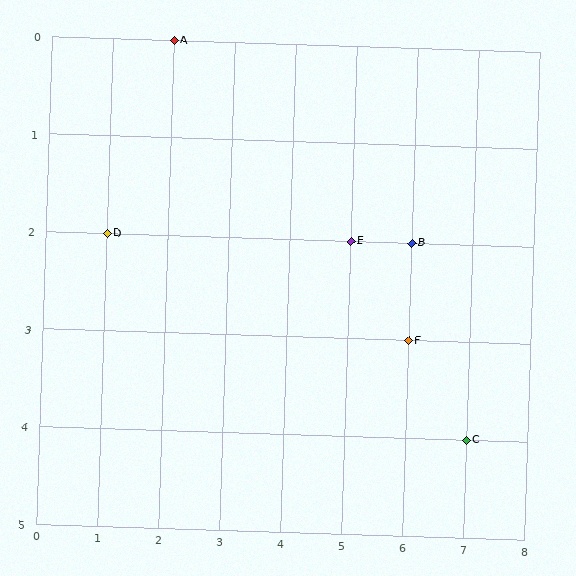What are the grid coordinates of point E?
Point E is at grid coordinates (5, 2).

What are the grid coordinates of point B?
Point B is at grid coordinates (6, 2).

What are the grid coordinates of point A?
Point A is at grid coordinates (2, 0).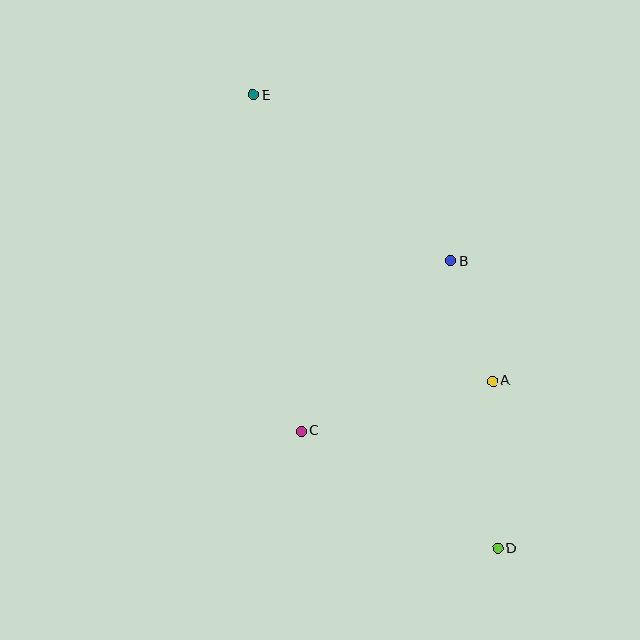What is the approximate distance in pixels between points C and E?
The distance between C and E is approximately 339 pixels.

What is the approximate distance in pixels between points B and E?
The distance between B and E is approximately 258 pixels.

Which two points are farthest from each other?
Points D and E are farthest from each other.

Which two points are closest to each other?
Points A and B are closest to each other.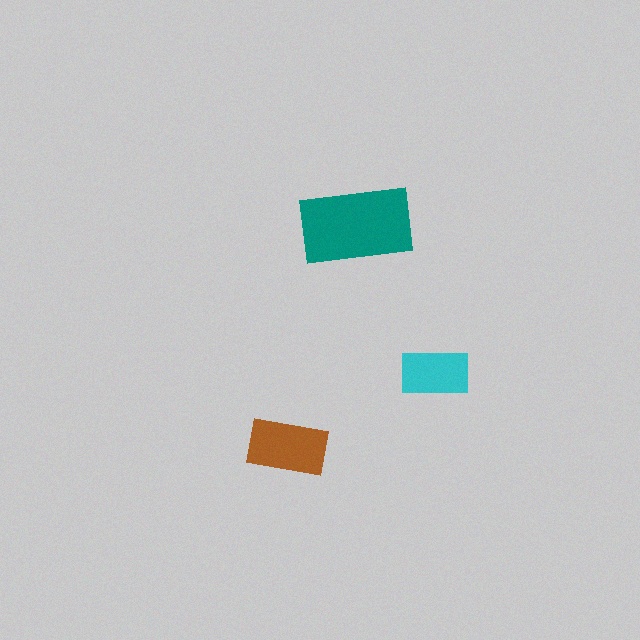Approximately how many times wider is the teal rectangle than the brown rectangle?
About 1.5 times wider.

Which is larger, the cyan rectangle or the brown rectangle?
The brown one.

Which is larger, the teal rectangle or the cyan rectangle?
The teal one.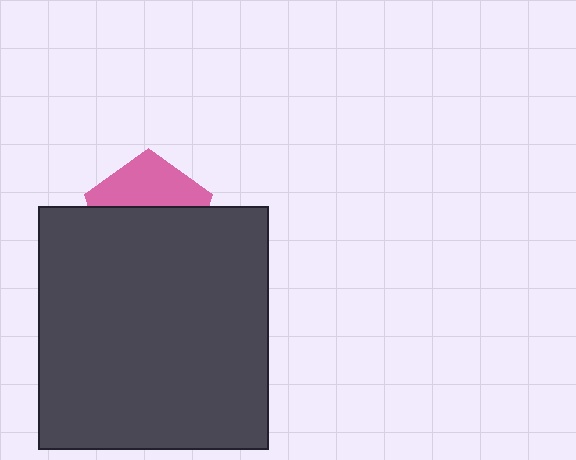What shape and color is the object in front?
The object in front is a dark gray rectangle.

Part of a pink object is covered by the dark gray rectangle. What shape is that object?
It is a pentagon.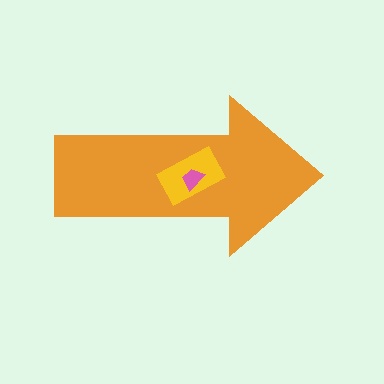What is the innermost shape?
The pink trapezoid.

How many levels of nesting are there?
3.